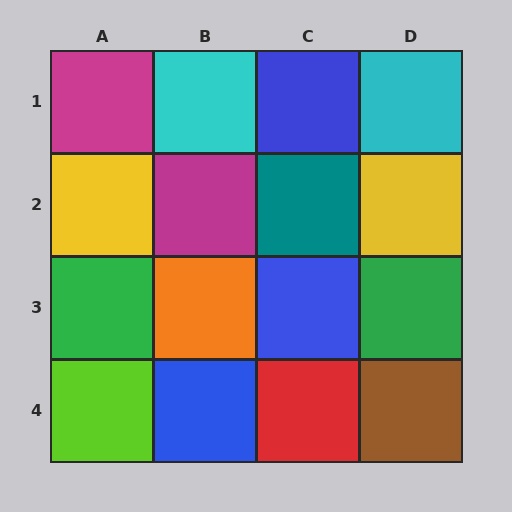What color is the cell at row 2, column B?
Magenta.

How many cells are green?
2 cells are green.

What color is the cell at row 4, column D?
Brown.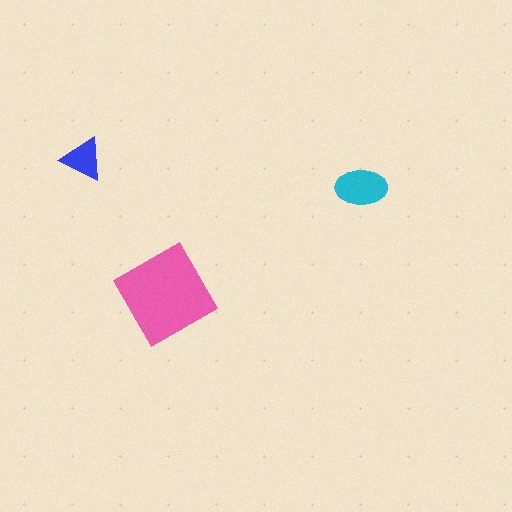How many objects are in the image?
There are 3 objects in the image.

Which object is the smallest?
The blue triangle.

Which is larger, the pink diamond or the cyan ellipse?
The pink diamond.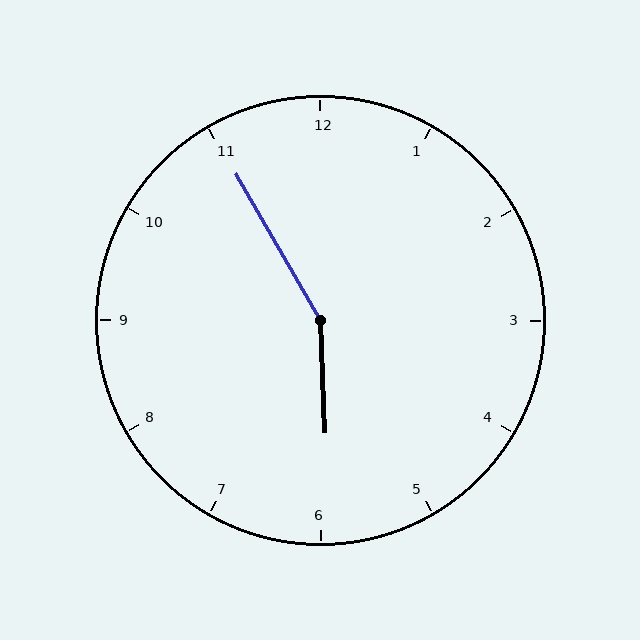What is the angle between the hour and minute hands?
Approximately 152 degrees.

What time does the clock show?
5:55.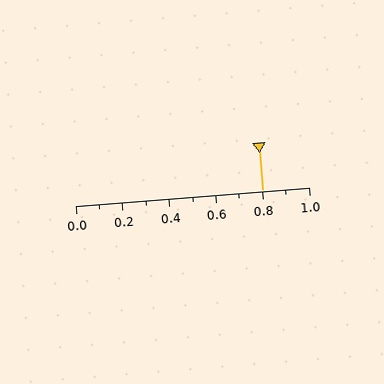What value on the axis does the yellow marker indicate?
The marker indicates approximately 0.8.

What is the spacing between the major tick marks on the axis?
The major ticks are spaced 0.2 apart.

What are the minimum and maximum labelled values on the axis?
The axis runs from 0.0 to 1.0.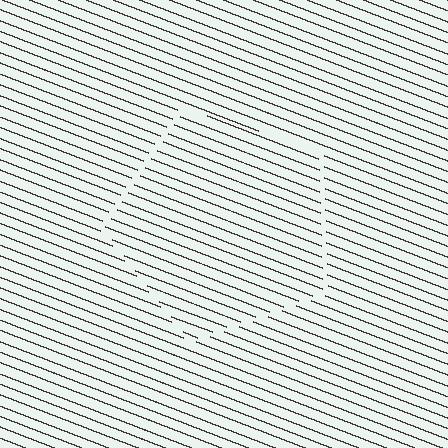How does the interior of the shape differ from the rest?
The interior of the shape contains the same grating, shifted by half a period — the contour is defined by the phase discontinuity where line-ends from the inner and outer gratings abut.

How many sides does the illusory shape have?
5 sides — the line-ends trace a pentagon.